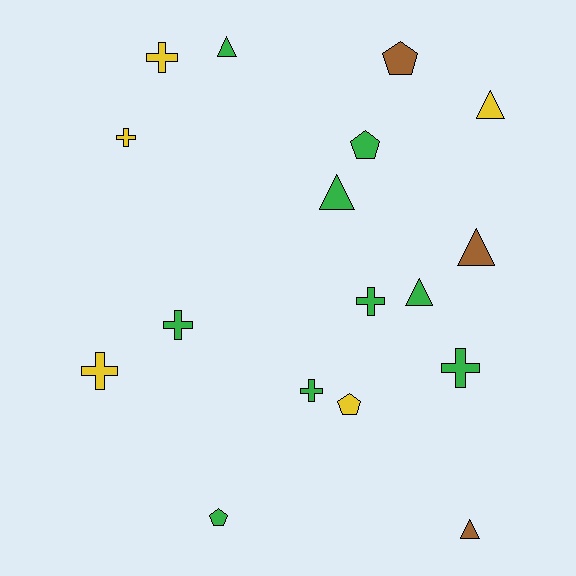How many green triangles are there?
There are 3 green triangles.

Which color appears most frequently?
Green, with 9 objects.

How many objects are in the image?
There are 17 objects.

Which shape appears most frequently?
Cross, with 7 objects.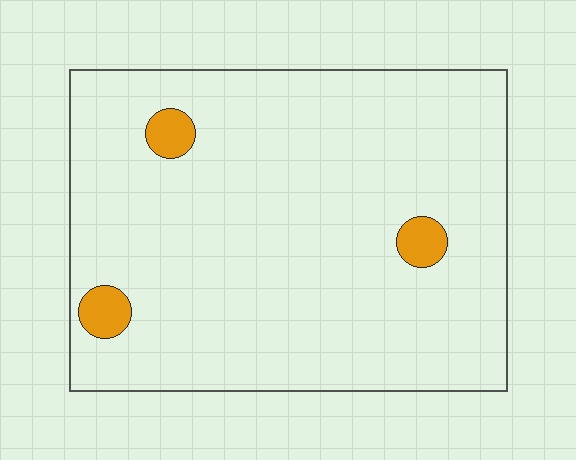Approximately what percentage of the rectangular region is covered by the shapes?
Approximately 5%.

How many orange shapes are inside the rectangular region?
3.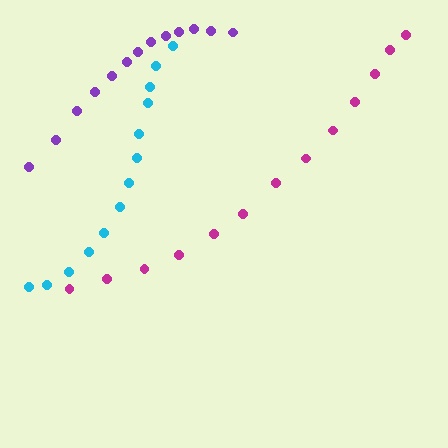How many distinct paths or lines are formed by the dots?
There are 3 distinct paths.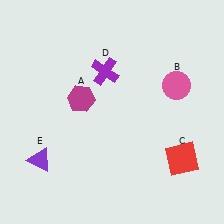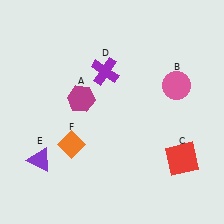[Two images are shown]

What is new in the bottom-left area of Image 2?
An orange diamond (F) was added in the bottom-left area of Image 2.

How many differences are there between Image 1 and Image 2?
There is 1 difference between the two images.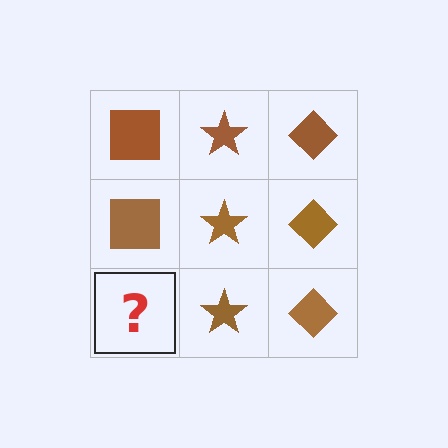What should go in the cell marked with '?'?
The missing cell should contain a brown square.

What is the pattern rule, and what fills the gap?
The rule is that each column has a consistent shape. The gap should be filled with a brown square.